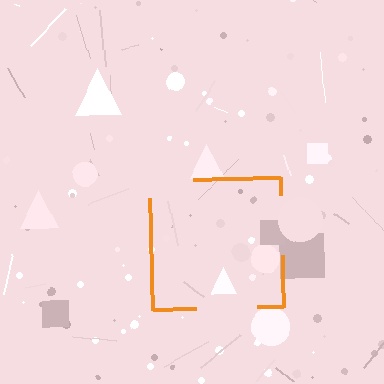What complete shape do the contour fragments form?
The contour fragments form a square.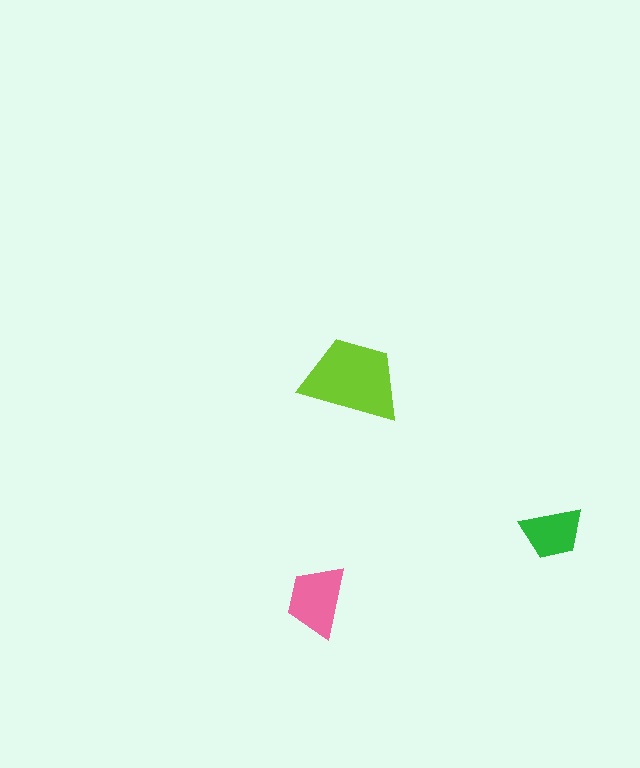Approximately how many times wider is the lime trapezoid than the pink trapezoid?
About 1.5 times wider.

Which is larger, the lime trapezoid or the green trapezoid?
The lime one.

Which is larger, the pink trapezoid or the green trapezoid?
The pink one.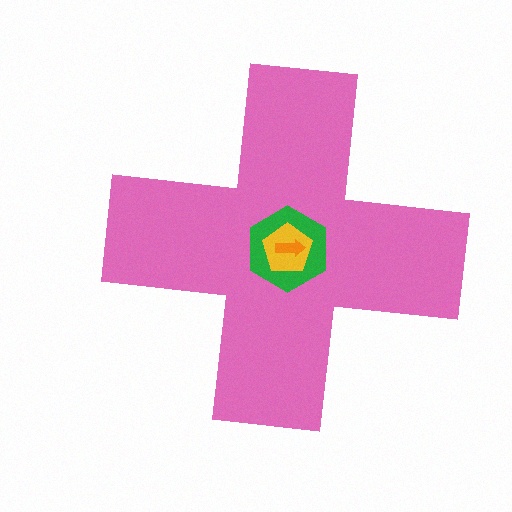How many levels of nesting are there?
4.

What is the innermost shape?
The orange arrow.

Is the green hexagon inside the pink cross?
Yes.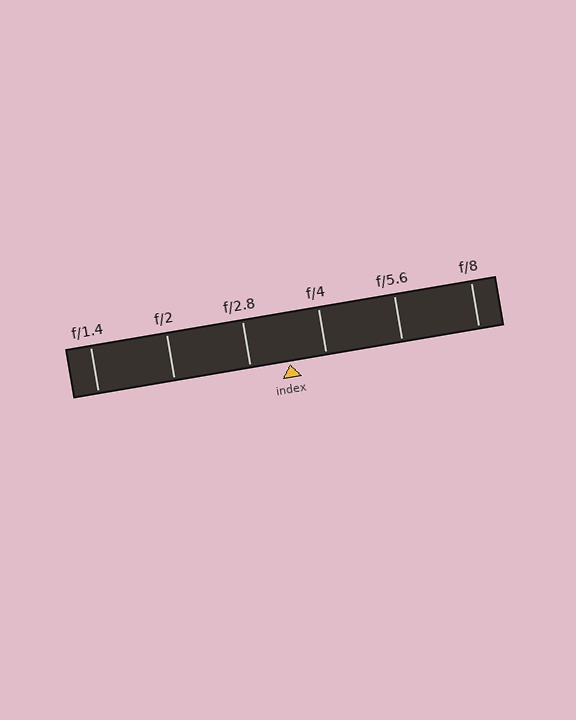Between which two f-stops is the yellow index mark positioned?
The index mark is between f/2.8 and f/4.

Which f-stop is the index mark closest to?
The index mark is closest to f/4.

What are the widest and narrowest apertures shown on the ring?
The widest aperture shown is f/1.4 and the narrowest is f/8.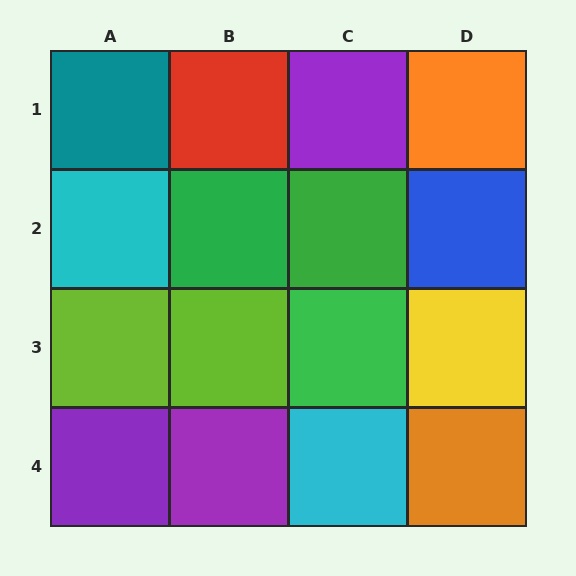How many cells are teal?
1 cell is teal.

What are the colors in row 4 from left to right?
Purple, purple, cyan, orange.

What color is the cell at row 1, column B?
Red.